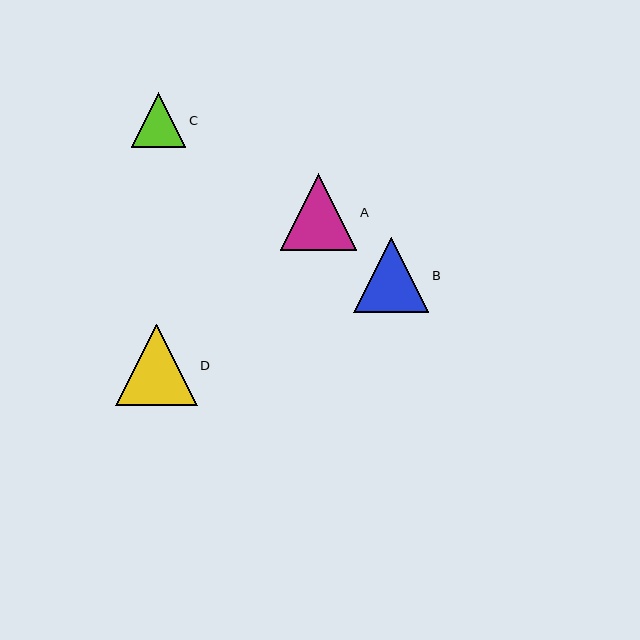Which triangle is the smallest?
Triangle C is the smallest with a size of approximately 55 pixels.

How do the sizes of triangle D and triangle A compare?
Triangle D and triangle A are approximately the same size.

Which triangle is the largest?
Triangle D is the largest with a size of approximately 81 pixels.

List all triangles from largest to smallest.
From largest to smallest: D, A, B, C.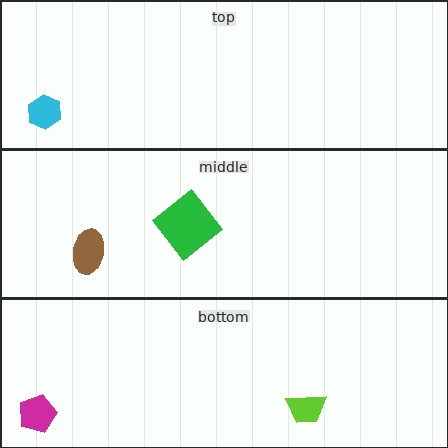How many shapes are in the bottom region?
2.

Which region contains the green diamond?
The middle region.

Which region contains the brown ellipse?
The middle region.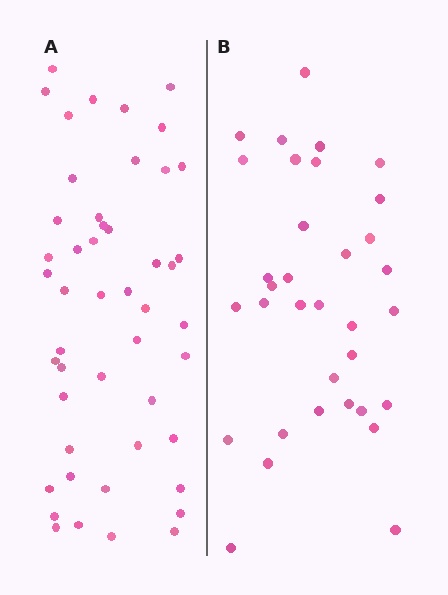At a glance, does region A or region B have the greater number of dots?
Region A (the left region) has more dots.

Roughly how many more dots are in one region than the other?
Region A has approximately 15 more dots than region B.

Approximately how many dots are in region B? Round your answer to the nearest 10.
About 30 dots. (The exact count is 34, which rounds to 30.)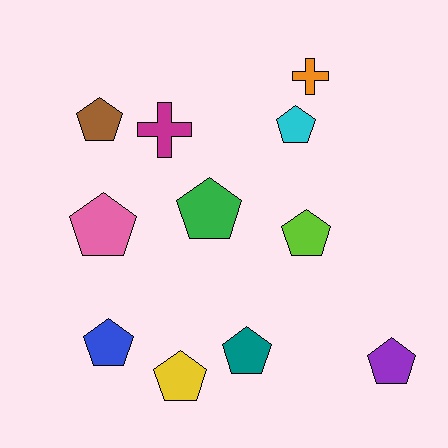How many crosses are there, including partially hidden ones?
There are 2 crosses.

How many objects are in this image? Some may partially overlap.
There are 11 objects.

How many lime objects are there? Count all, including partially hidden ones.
There is 1 lime object.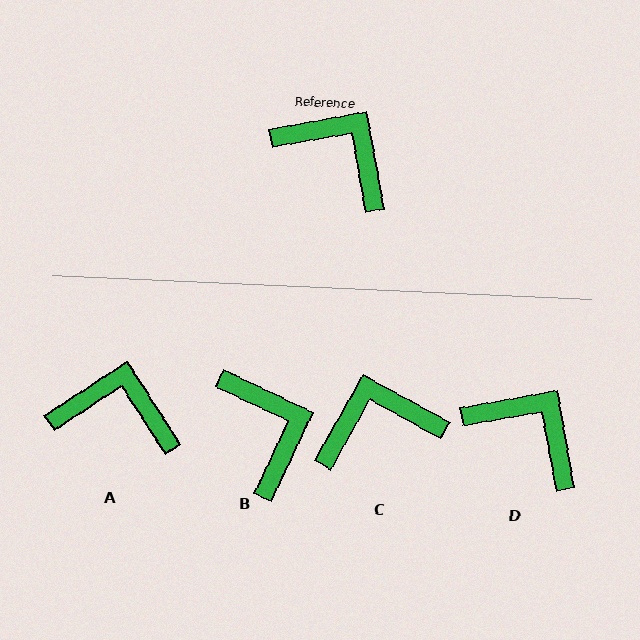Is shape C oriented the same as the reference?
No, it is off by about 50 degrees.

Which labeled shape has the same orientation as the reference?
D.